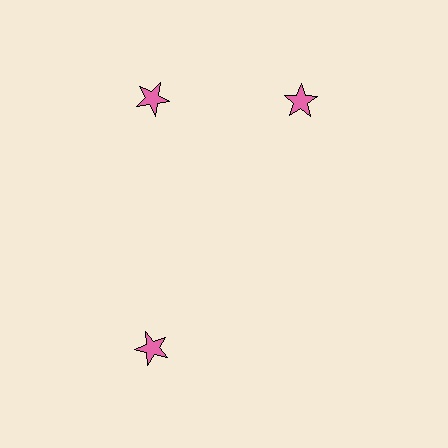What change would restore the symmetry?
The symmetry would be restored by rotating it back into even spacing with its neighbors so that all 3 stars sit at equal angles and equal distance from the center.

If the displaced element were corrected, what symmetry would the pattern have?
It would have 3-fold rotational symmetry — the pattern would map onto itself every 120 degrees.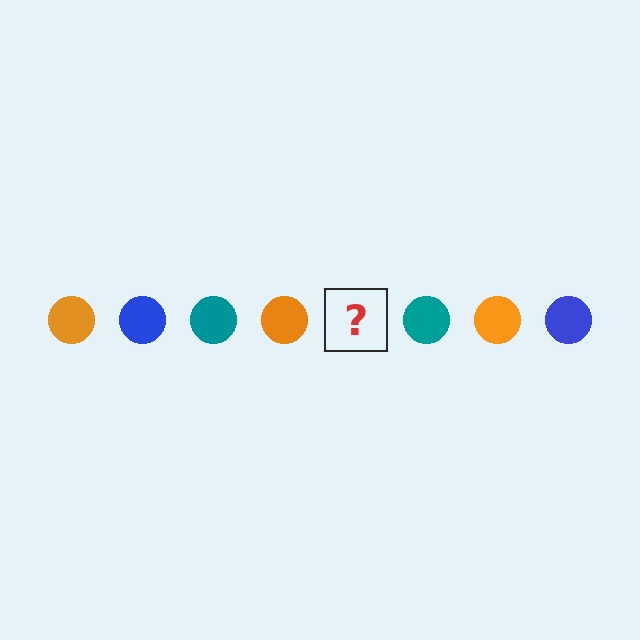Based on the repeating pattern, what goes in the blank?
The blank should be a blue circle.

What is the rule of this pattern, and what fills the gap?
The rule is that the pattern cycles through orange, blue, teal circles. The gap should be filled with a blue circle.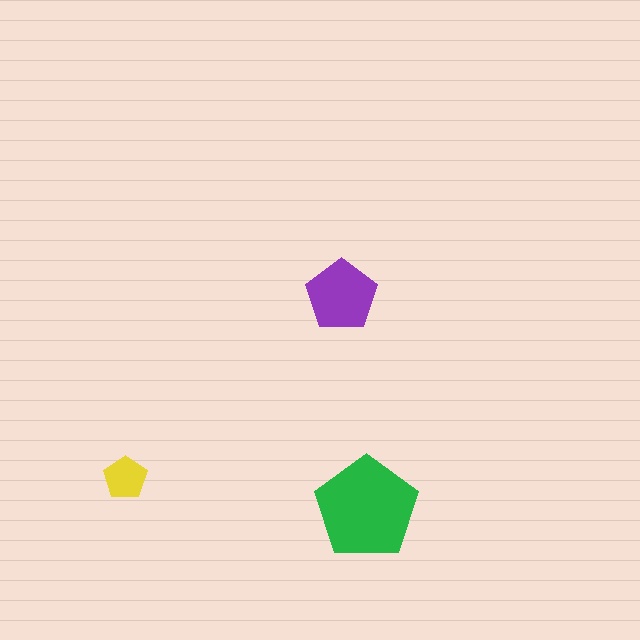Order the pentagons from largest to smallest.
the green one, the purple one, the yellow one.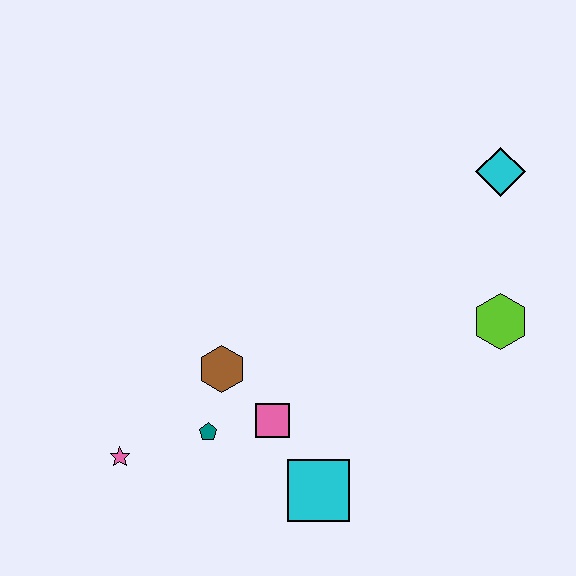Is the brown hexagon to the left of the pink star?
No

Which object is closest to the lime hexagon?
The cyan diamond is closest to the lime hexagon.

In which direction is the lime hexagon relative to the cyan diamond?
The lime hexagon is below the cyan diamond.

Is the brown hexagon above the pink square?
Yes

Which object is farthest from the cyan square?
The cyan diamond is farthest from the cyan square.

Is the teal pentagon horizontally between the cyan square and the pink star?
Yes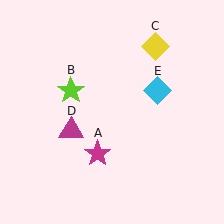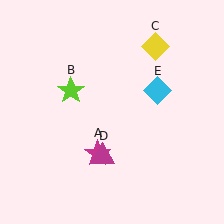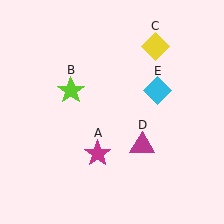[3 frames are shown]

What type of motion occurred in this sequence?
The magenta triangle (object D) rotated counterclockwise around the center of the scene.